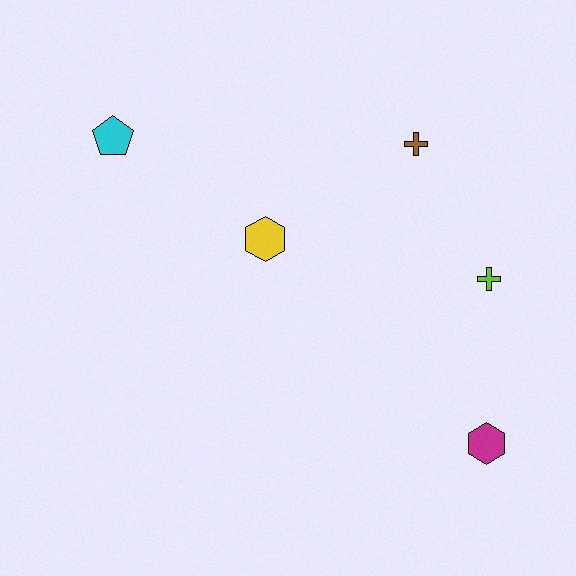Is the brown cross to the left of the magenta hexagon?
Yes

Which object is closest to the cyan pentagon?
The yellow hexagon is closest to the cyan pentagon.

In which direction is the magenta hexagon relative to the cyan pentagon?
The magenta hexagon is to the right of the cyan pentagon.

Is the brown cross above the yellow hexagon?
Yes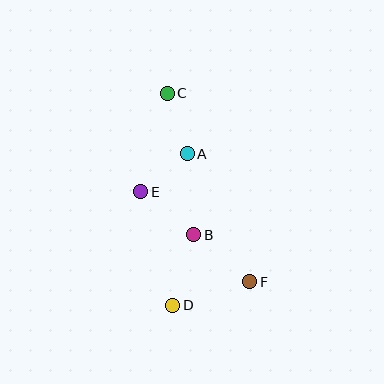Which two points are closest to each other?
Points A and E are closest to each other.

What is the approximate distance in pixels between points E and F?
The distance between E and F is approximately 142 pixels.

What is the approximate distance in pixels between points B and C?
The distance between B and C is approximately 144 pixels.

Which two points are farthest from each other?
Points C and D are farthest from each other.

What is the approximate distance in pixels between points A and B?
The distance between A and B is approximately 81 pixels.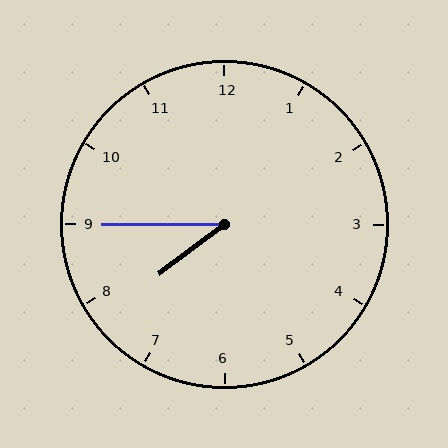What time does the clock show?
7:45.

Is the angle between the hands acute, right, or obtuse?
It is acute.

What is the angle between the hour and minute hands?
Approximately 38 degrees.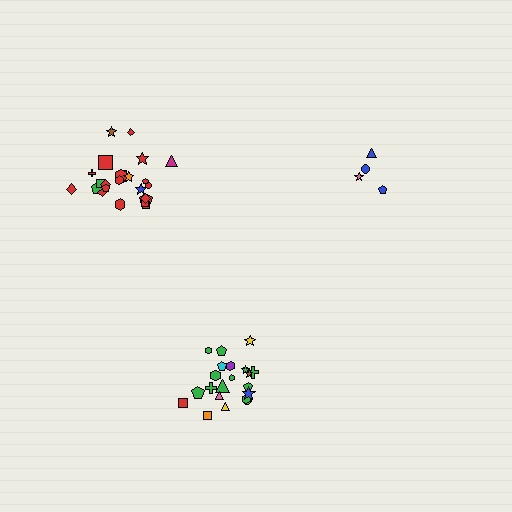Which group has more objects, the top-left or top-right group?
The top-left group.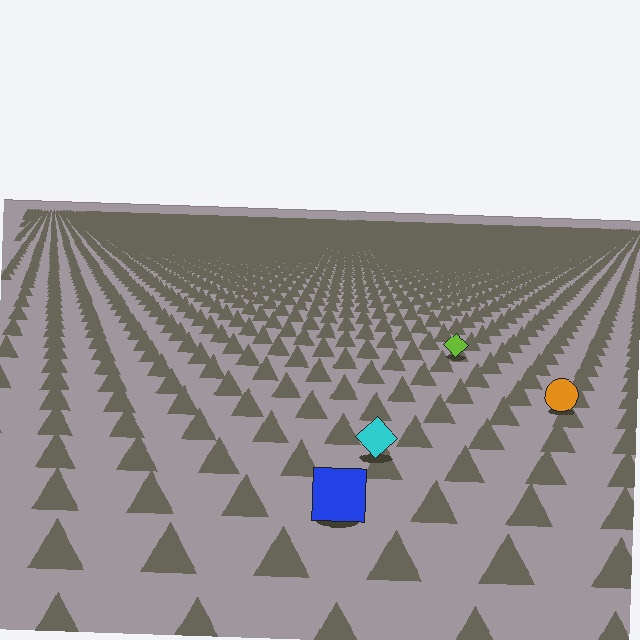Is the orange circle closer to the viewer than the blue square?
No. The blue square is closer — you can tell from the texture gradient: the ground texture is coarser near it.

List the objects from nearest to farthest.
From nearest to farthest: the blue square, the cyan diamond, the orange circle, the lime diamond.